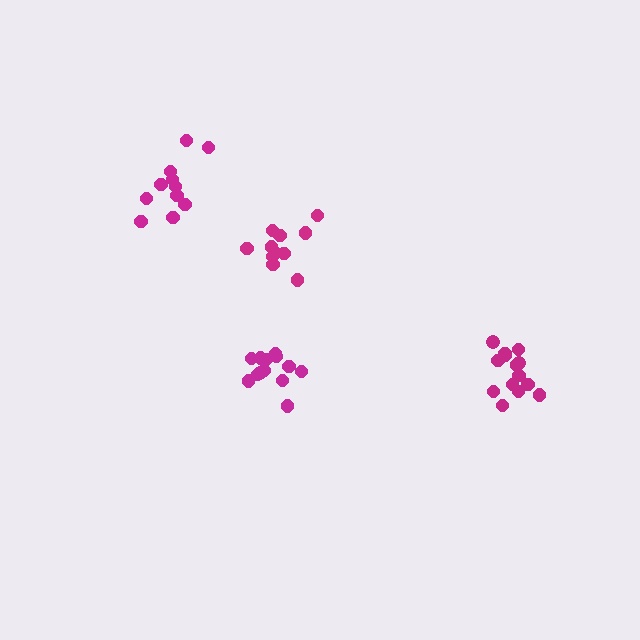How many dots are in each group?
Group 1: 11 dots, Group 2: 14 dots, Group 3: 12 dots, Group 4: 13 dots (50 total).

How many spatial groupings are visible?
There are 4 spatial groupings.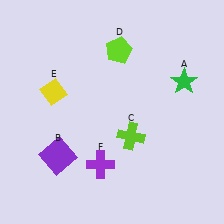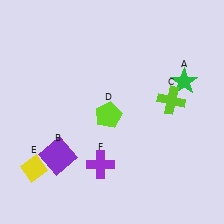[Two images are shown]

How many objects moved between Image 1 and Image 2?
3 objects moved between the two images.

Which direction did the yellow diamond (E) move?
The yellow diamond (E) moved down.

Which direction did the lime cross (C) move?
The lime cross (C) moved right.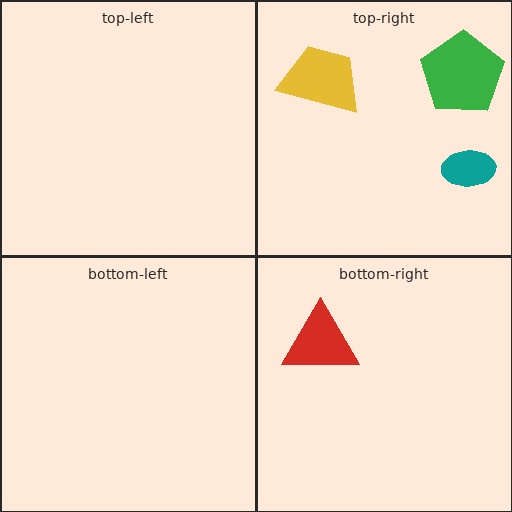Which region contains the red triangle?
The bottom-right region.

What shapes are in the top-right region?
The green pentagon, the teal ellipse, the yellow trapezoid.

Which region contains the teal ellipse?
The top-right region.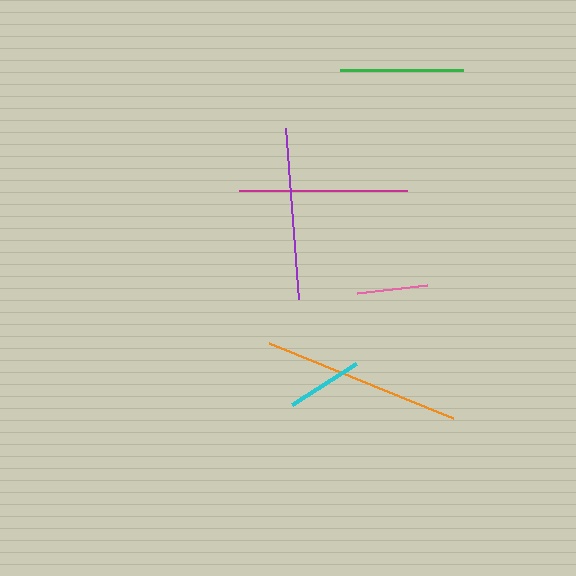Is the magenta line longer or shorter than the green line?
The magenta line is longer than the green line.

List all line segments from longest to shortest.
From longest to shortest: orange, purple, magenta, green, cyan, pink.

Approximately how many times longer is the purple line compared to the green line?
The purple line is approximately 1.4 times the length of the green line.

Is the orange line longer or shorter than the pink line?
The orange line is longer than the pink line.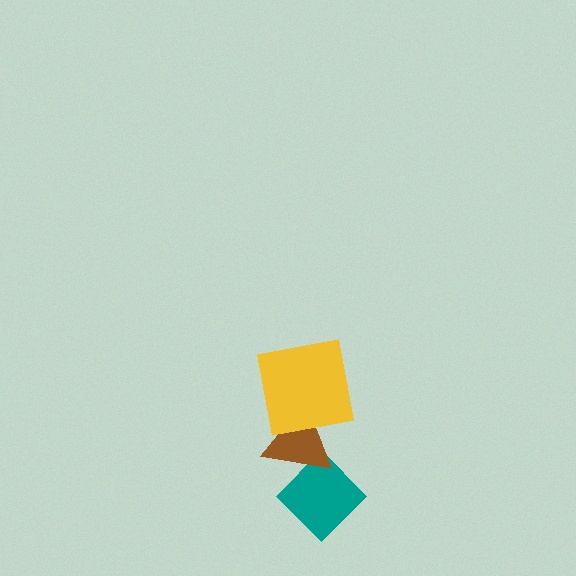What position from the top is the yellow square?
The yellow square is 1st from the top.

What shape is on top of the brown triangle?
The yellow square is on top of the brown triangle.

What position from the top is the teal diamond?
The teal diamond is 3rd from the top.